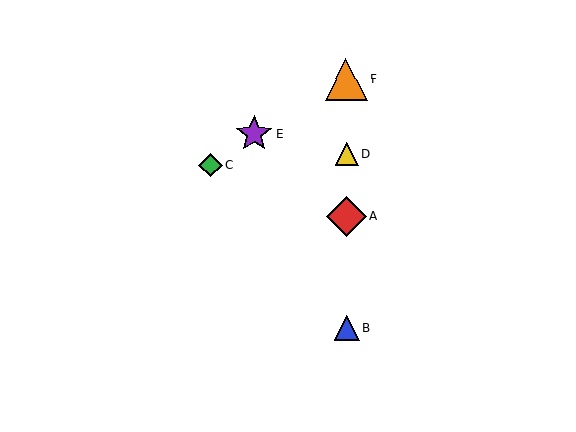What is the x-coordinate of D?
Object D is at x≈346.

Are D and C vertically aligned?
No, D is at x≈346 and C is at x≈210.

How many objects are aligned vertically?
4 objects (A, B, D, F) are aligned vertically.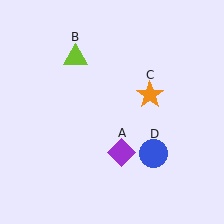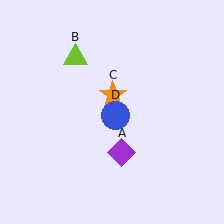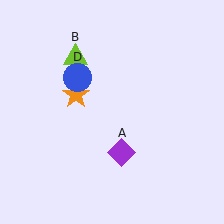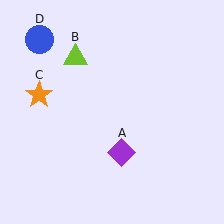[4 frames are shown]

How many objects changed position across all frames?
2 objects changed position: orange star (object C), blue circle (object D).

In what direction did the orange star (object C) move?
The orange star (object C) moved left.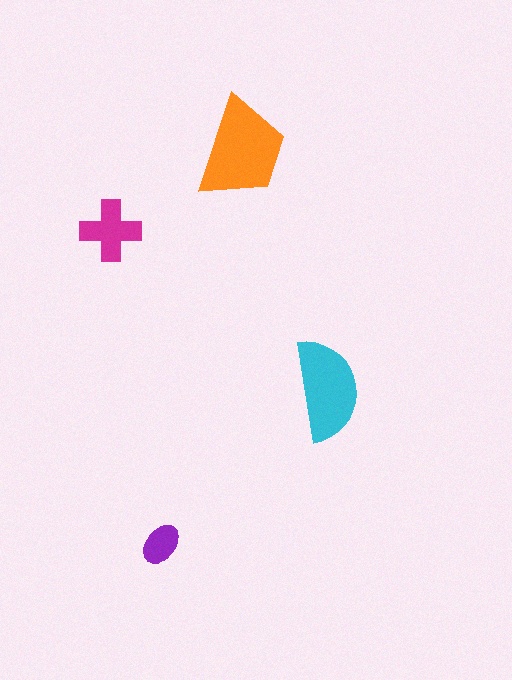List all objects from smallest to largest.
The purple ellipse, the magenta cross, the cyan semicircle, the orange trapezoid.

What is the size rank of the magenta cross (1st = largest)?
3rd.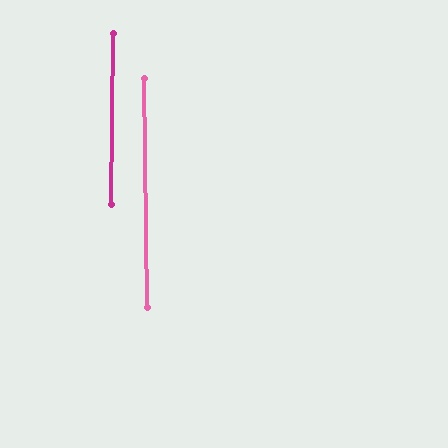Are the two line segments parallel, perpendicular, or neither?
Parallel — their directions differ by only 1.3°.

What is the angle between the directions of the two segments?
Approximately 1 degree.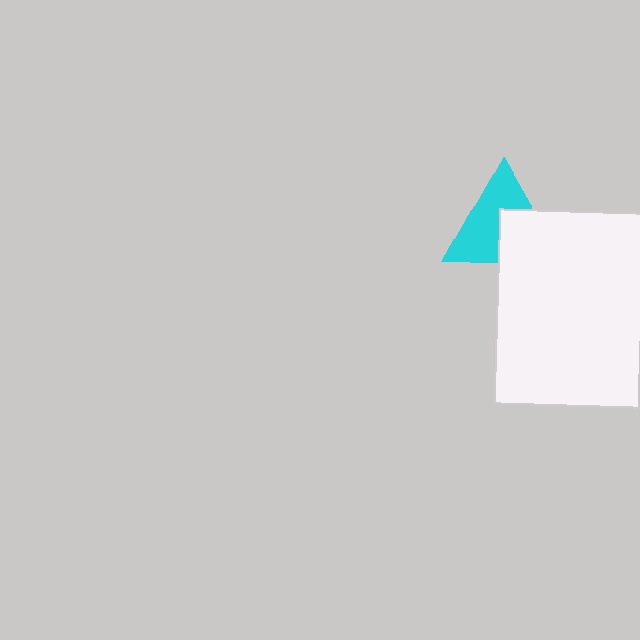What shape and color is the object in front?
The object in front is a white square.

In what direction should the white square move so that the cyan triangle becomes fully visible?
The white square should move toward the lower-right. That is the shortest direction to clear the overlap and leave the cyan triangle fully visible.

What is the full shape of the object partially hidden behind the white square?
The partially hidden object is a cyan triangle.